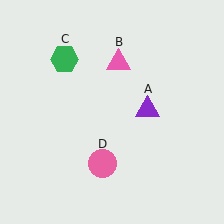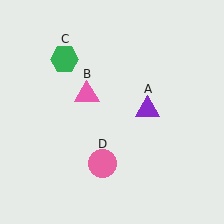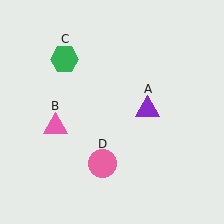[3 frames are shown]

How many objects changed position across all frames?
1 object changed position: pink triangle (object B).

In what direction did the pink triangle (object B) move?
The pink triangle (object B) moved down and to the left.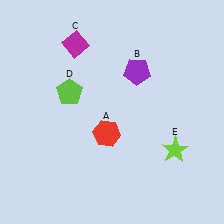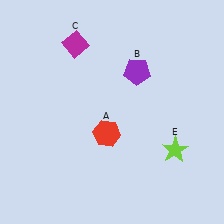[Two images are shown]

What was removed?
The lime pentagon (D) was removed in Image 2.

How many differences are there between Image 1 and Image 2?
There is 1 difference between the two images.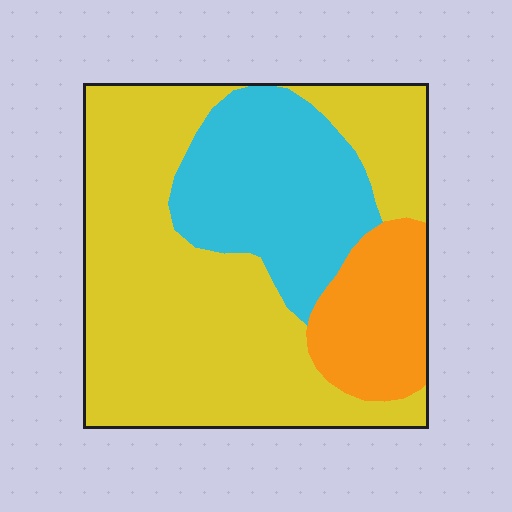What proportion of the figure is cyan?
Cyan covers roughly 25% of the figure.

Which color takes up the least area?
Orange, at roughly 15%.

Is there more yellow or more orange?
Yellow.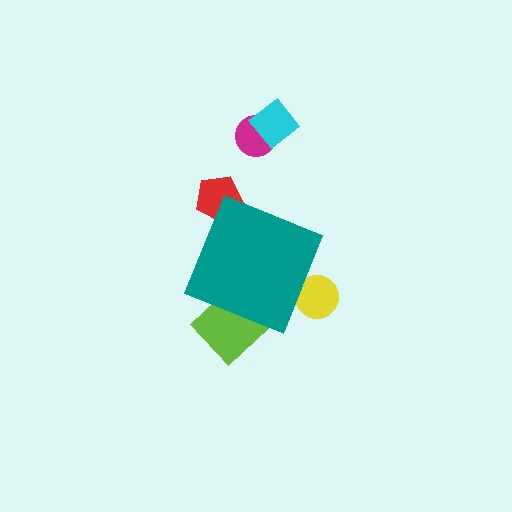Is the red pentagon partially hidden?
Yes, the red pentagon is partially hidden behind the teal diamond.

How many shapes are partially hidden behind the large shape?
3 shapes are partially hidden.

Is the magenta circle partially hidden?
No, the magenta circle is fully visible.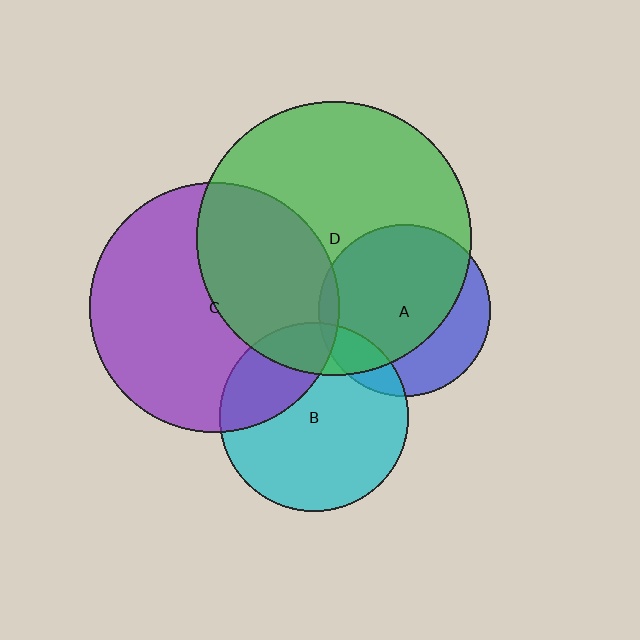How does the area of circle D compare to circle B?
Approximately 2.1 times.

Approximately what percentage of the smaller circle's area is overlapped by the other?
Approximately 15%.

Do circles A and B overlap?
Yes.